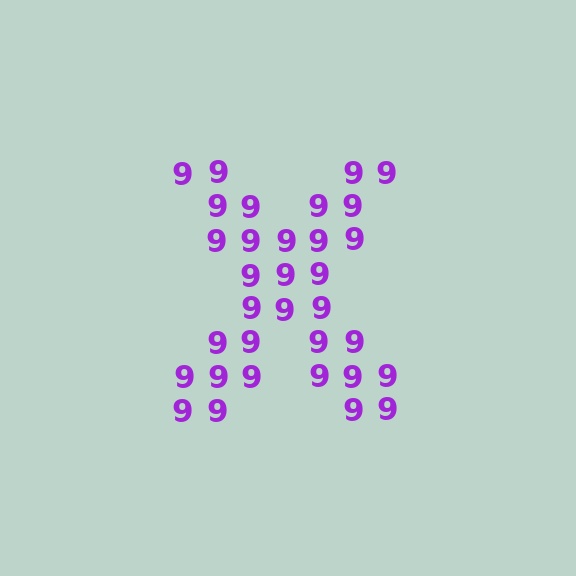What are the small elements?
The small elements are digit 9's.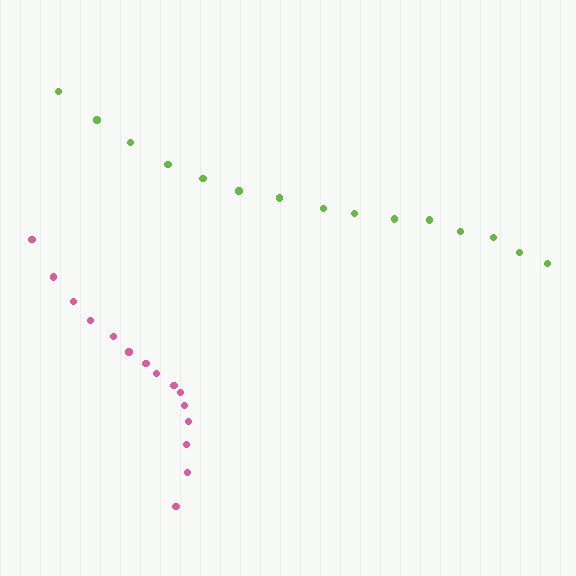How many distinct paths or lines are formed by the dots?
There are 2 distinct paths.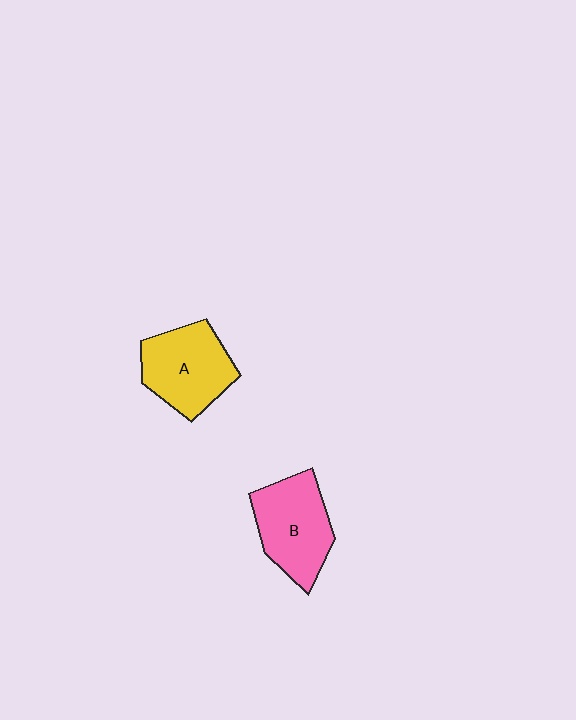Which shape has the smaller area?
Shape A (yellow).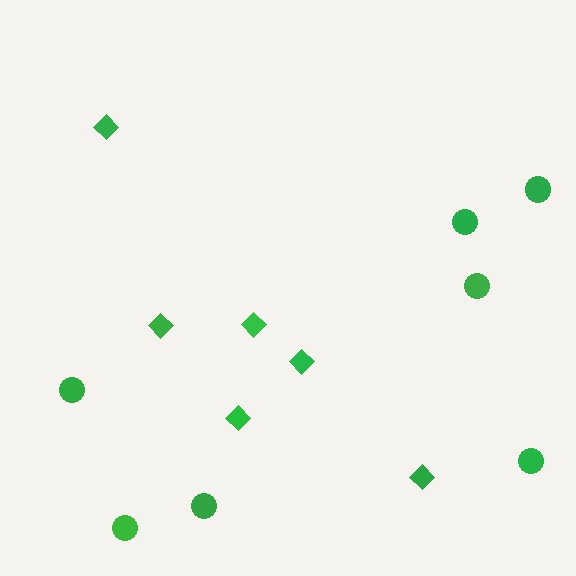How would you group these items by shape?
There are 2 groups: one group of diamonds (6) and one group of circles (7).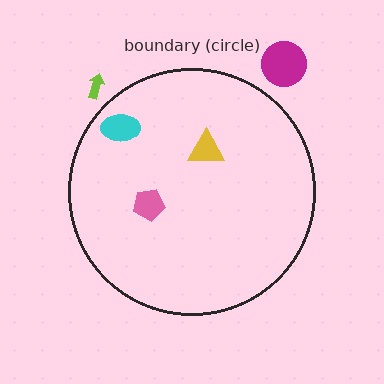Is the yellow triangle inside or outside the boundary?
Inside.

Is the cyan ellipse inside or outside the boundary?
Inside.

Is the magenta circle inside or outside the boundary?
Outside.